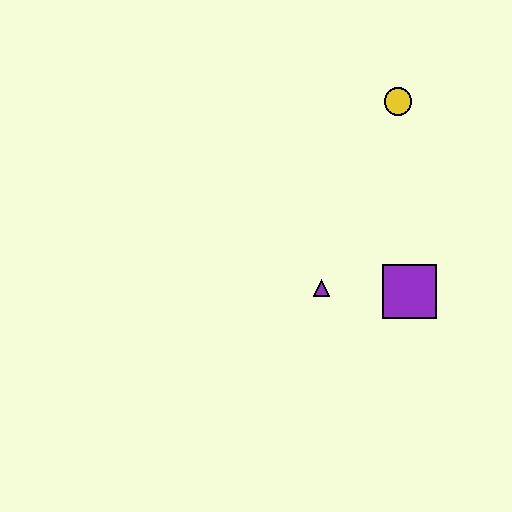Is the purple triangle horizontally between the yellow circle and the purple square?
No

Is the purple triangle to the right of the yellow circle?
No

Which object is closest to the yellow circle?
The purple square is closest to the yellow circle.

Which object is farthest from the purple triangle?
The yellow circle is farthest from the purple triangle.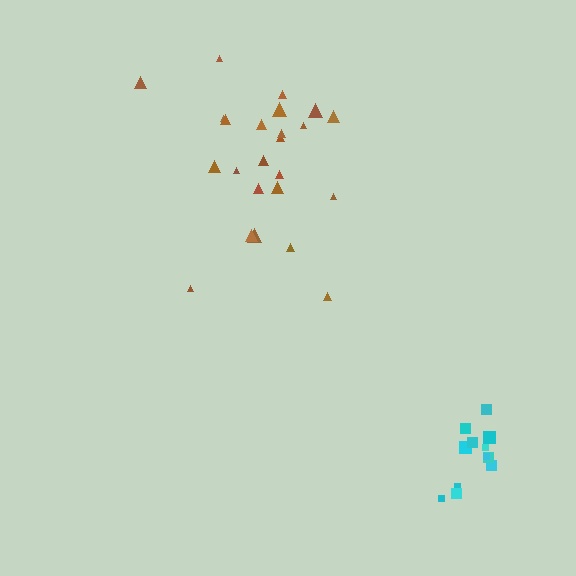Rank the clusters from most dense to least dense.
cyan, brown.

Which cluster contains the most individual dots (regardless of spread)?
Brown (24).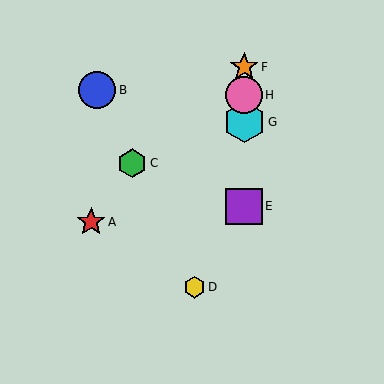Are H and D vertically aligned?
No, H is at x≈244 and D is at x≈194.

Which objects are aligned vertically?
Objects E, F, G, H are aligned vertically.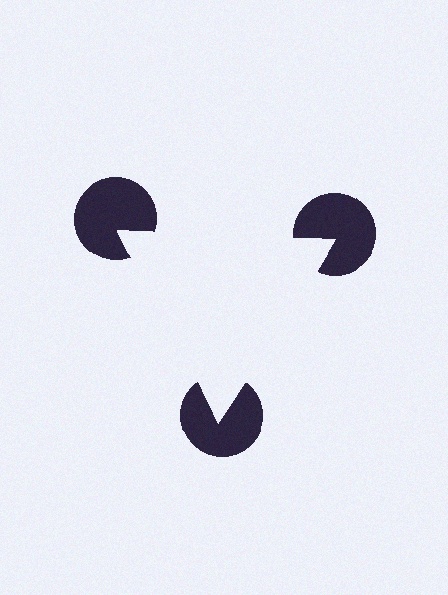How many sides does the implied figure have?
3 sides.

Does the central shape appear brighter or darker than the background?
It typically appears slightly brighter than the background, even though no actual brightness change is drawn.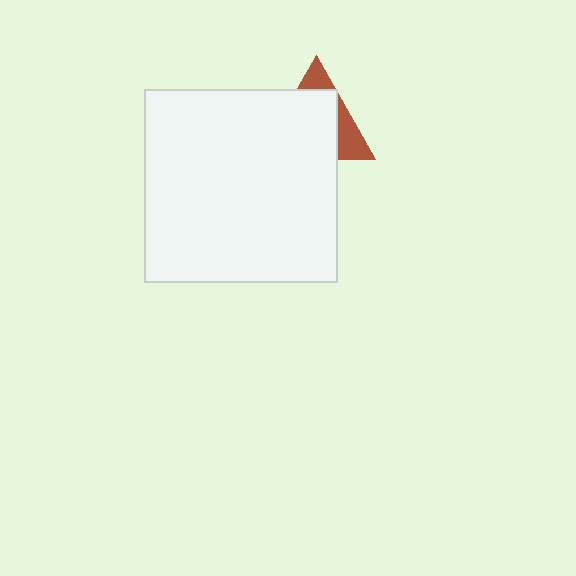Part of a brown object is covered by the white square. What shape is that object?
It is a triangle.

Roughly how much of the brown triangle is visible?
A small part of it is visible (roughly 32%).